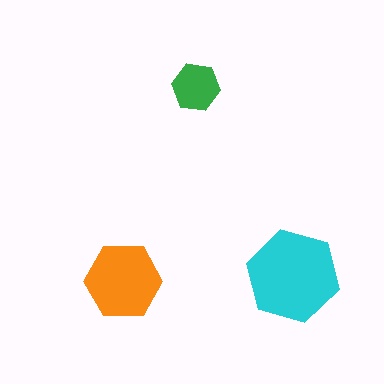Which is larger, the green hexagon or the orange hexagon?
The orange one.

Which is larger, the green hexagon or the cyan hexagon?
The cyan one.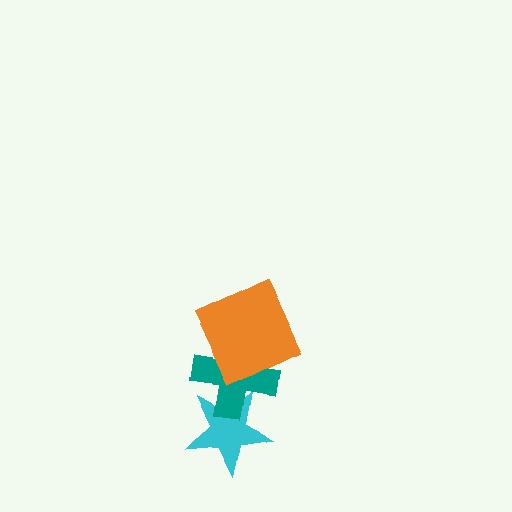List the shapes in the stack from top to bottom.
From top to bottom: the orange square, the teal cross, the cyan star.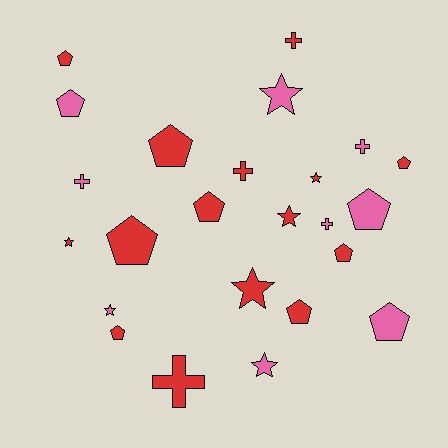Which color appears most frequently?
Red, with 15 objects.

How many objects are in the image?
There are 24 objects.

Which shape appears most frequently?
Pentagon, with 11 objects.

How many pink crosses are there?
There are 3 pink crosses.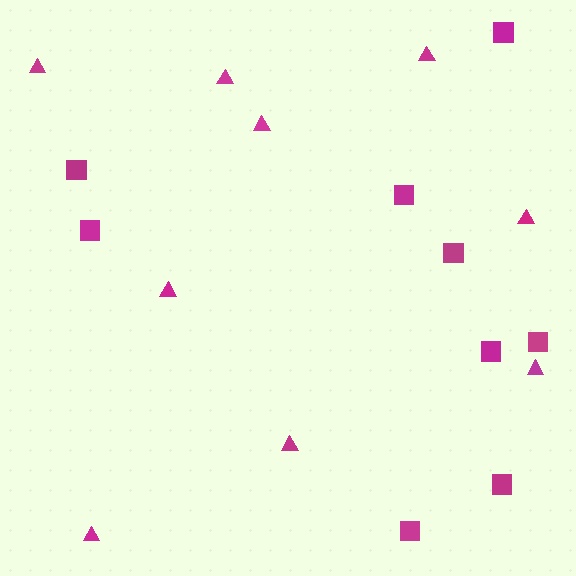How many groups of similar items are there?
There are 2 groups: one group of squares (9) and one group of triangles (9).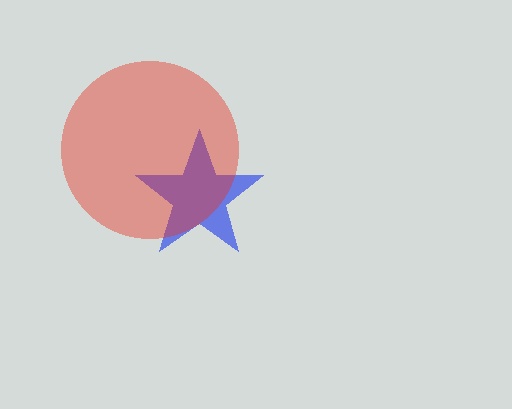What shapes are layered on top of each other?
The layered shapes are: a blue star, a red circle.